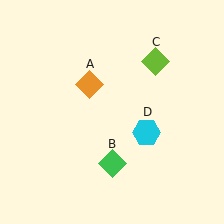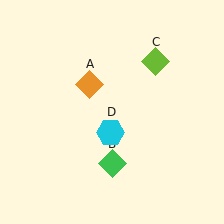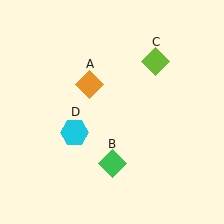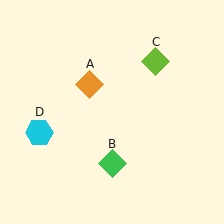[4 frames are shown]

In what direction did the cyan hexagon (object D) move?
The cyan hexagon (object D) moved left.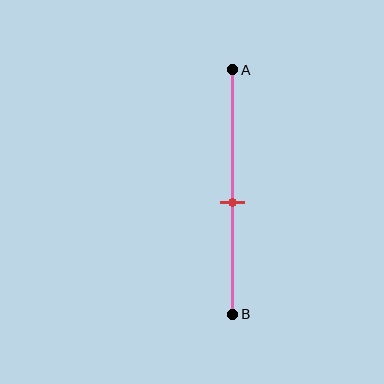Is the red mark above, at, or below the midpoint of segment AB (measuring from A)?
The red mark is below the midpoint of segment AB.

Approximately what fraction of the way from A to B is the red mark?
The red mark is approximately 55% of the way from A to B.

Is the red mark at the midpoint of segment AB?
No, the mark is at about 55% from A, not at the 50% midpoint.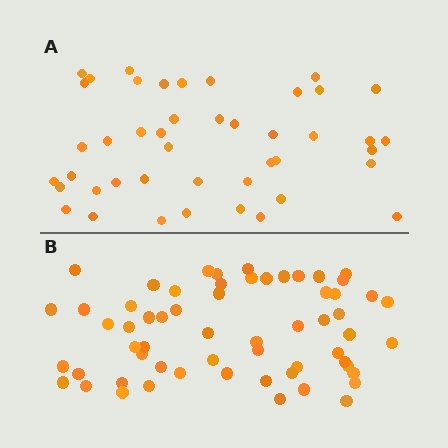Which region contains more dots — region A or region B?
Region B (the bottom region) has more dots.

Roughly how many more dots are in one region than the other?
Region B has approximately 15 more dots than region A.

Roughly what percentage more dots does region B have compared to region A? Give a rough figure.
About 35% more.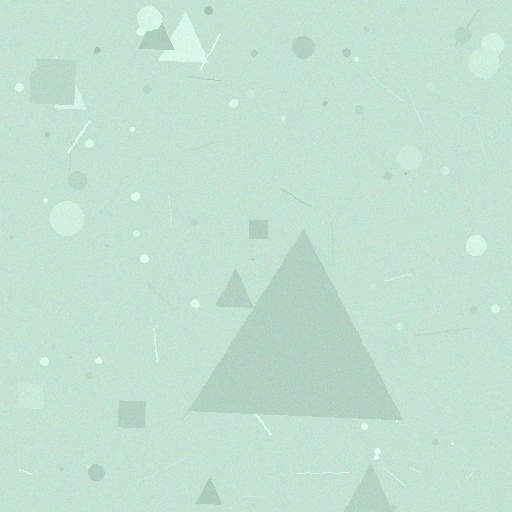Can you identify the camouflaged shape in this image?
The camouflaged shape is a triangle.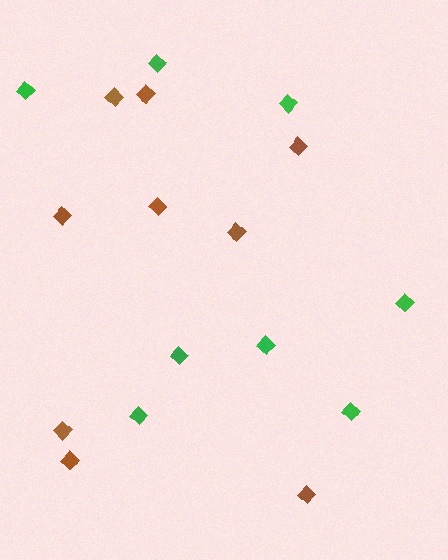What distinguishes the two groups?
There are 2 groups: one group of green diamonds (8) and one group of brown diamonds (9).